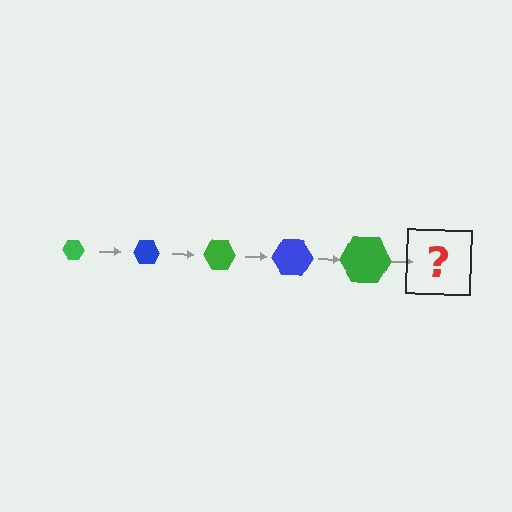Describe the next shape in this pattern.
It should be a blue hexagon, larger than the previous one.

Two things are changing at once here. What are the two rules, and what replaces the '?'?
The two rules are that the hexagon grows larger each step and the color cycles through green and blue. The '?' should be a blue hexagon, larger than the previous one.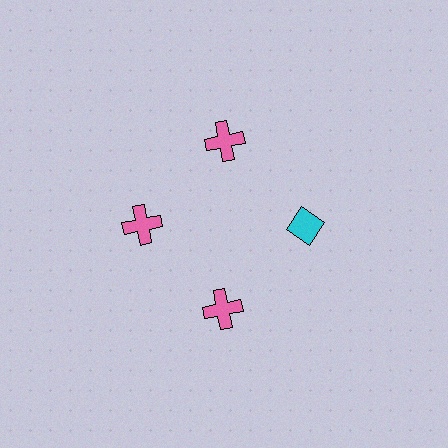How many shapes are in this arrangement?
There are 4 shapes arranged in a ring pattern.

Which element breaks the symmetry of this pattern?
The cyan diamond at roughly the 3 o'clock position breaks the symmetry. All other shapes are pink crosses.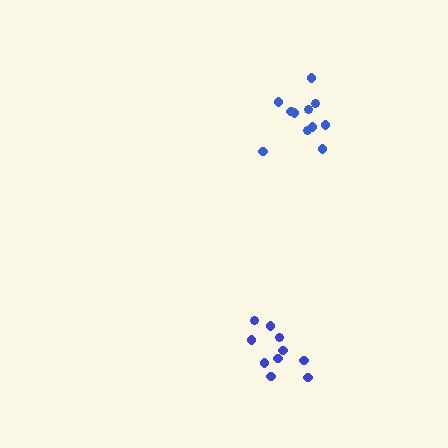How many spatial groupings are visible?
There are 2 spatial groupings.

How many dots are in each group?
Group 1: 11 dots, Group 2: 10 dots (21 total).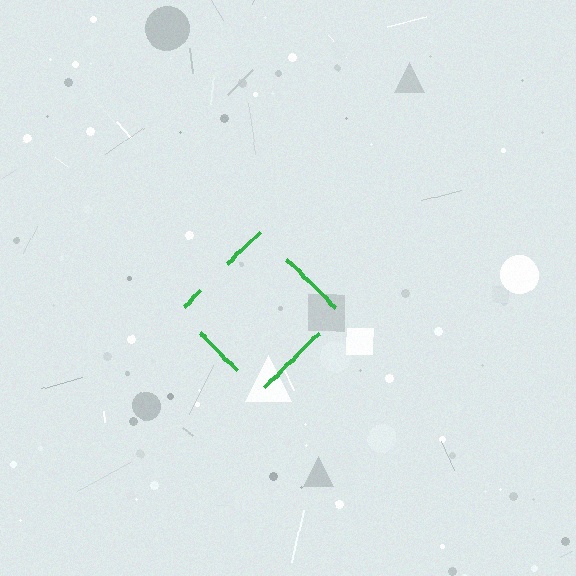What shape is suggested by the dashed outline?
The dashed outline suggests a diamond.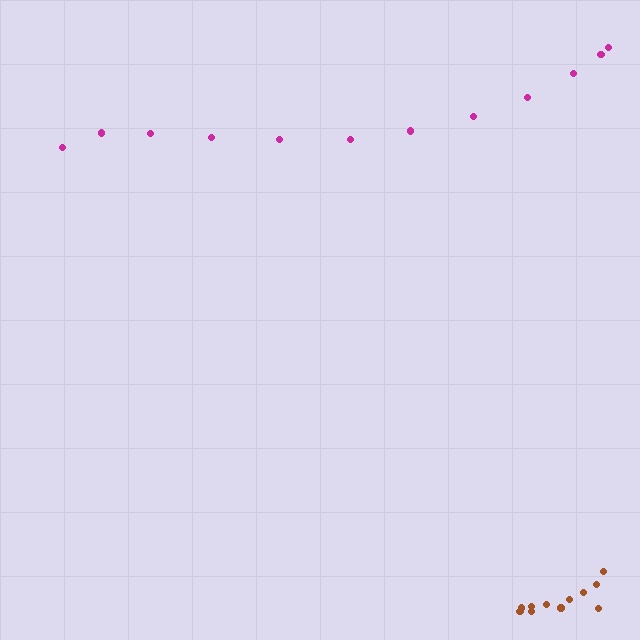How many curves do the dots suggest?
There are 2 distinct paths.